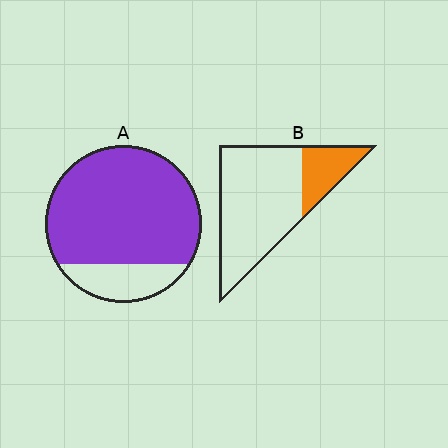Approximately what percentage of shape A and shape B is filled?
A is approximately 80% and B is approximately 25%.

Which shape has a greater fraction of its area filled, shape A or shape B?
Shape A.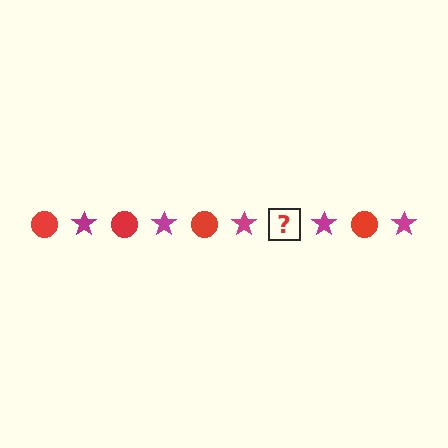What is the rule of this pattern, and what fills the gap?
The rule is that the pattern alternates between red circle and magenta star. The gap should be filled with a red circle.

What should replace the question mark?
The question mark should be replaced with a red circle.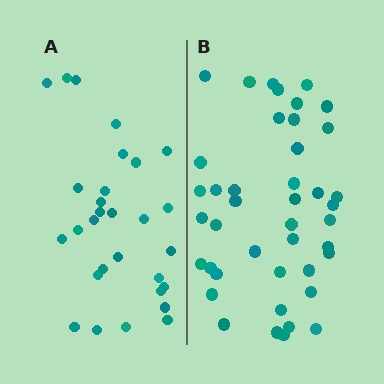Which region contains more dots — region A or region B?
Region B (the right region) has more dots.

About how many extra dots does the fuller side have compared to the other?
Region B has approximately 15 more dots than region A.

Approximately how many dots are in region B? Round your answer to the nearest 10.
About 40 dots. (The exact count is 42, which rounds to 40.)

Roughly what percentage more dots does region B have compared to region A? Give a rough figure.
About 45% more.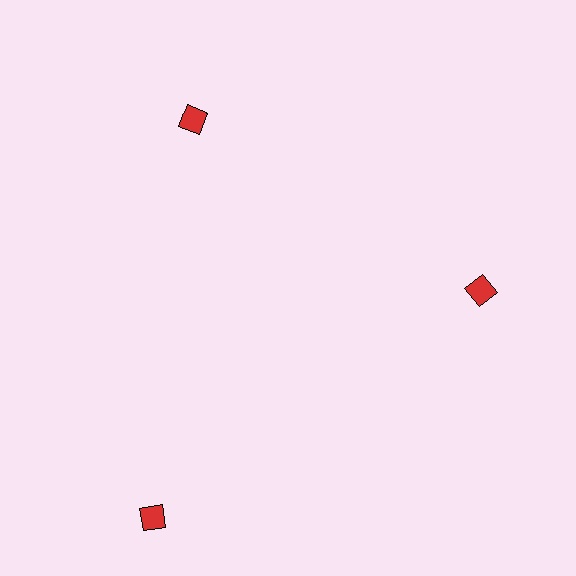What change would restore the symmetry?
The symmetry would be restored by moving it inward, back onto the ring so that all 3 diamonds sit at equal angles and equal distance from the center.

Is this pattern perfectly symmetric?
No. The 3 red diamonds are arranged in a ring, but one element near the 7 o'clock position is pushed outward from the center, breaking the 3-fold rotational symmetry.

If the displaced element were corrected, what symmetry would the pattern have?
It would have 3-fold rotational symmetry — the pattern would map onto itself every 120 degrees.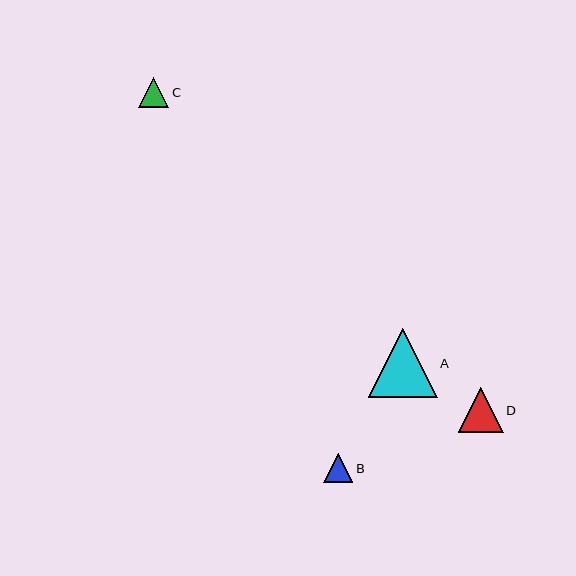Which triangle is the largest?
Triangle A is the largest with a size of approximately 69 pixels.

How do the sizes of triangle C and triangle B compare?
Triangle C and triangle B are approximately the same size.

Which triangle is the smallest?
Triangle B is the smallest with a size of approximately 29 pixels.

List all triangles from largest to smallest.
From largest to smallest: A, D, C, B.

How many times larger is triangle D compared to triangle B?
Triangle D is approximately 1.5 times the size of triangle B.